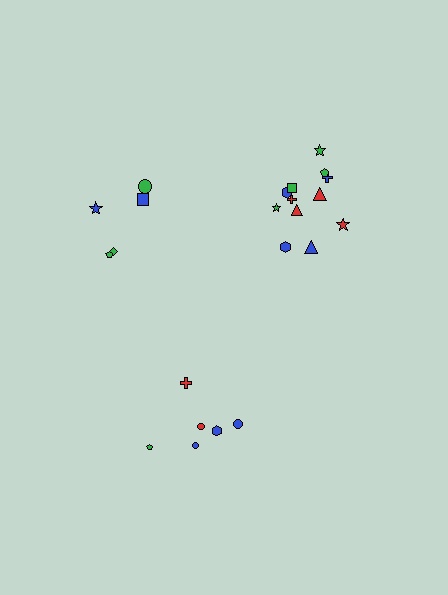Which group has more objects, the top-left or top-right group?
The top-right group.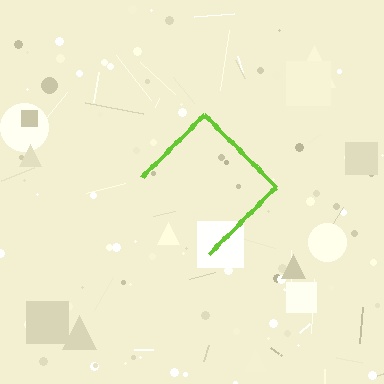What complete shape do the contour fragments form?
The contour fragments form a diamond.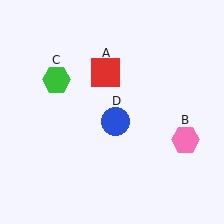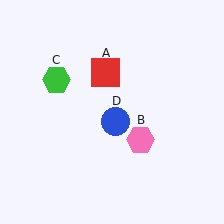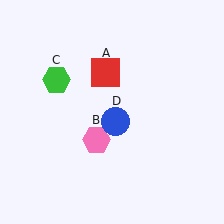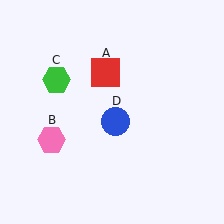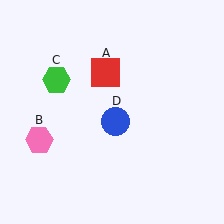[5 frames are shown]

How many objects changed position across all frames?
1 object changed position: pink hexagon (object B).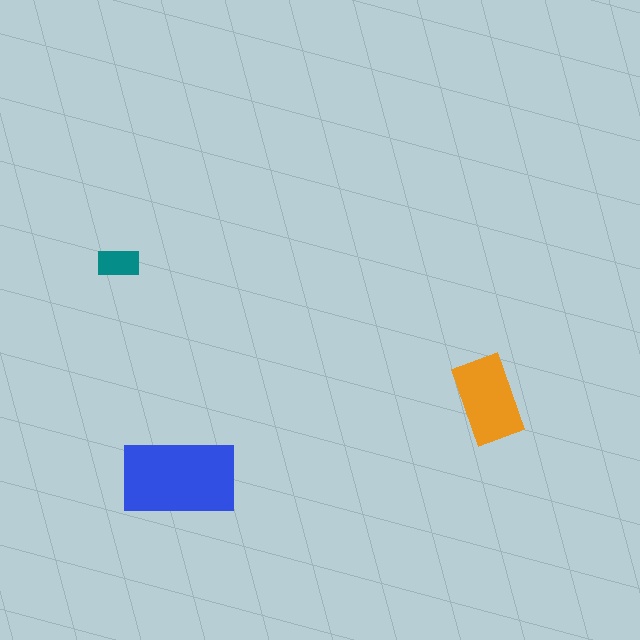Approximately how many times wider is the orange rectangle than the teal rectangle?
About 2 times wider.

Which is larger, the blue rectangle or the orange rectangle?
The blue one.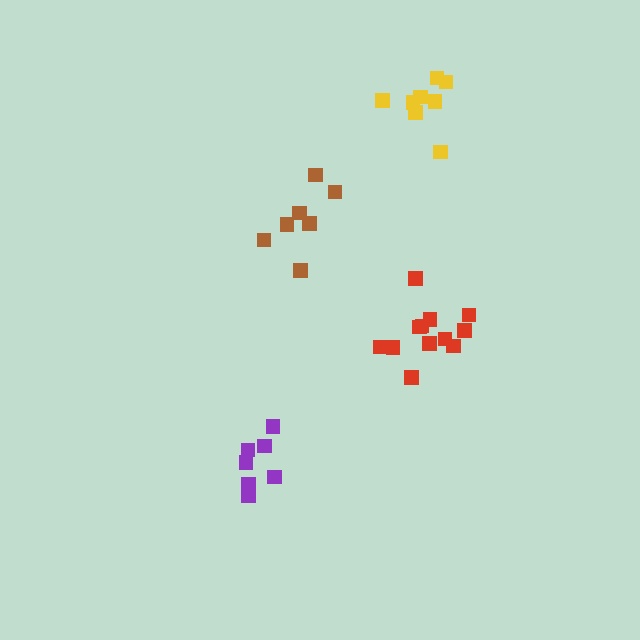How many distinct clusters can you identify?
There are 4 distinct clusters.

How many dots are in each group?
Group 1: 7 dots, Group 2: 8 dots, Group 3: 7 dots, Group 4: 12 dots (34 total).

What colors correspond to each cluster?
The clusters are colored: brown, yellow, purple, red.